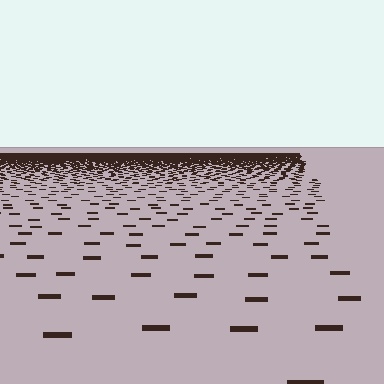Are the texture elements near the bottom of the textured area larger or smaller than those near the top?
Larger. Near the bottom, elements are closer to the viewer and appear at a bigger on-screen size.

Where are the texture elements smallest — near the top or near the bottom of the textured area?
Near the top.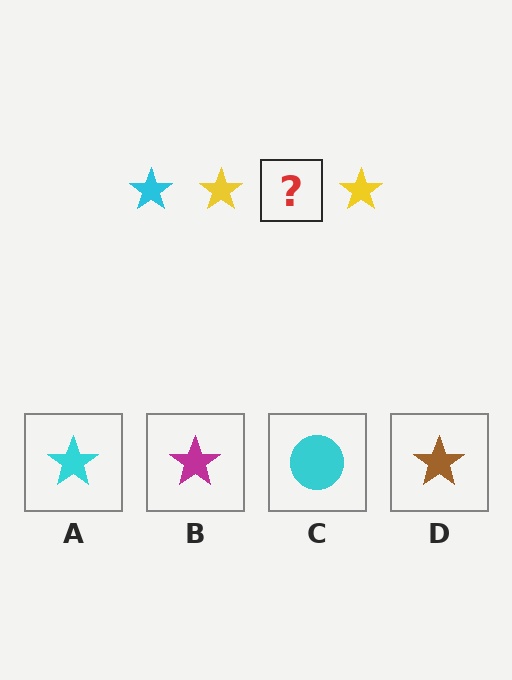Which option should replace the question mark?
Option A.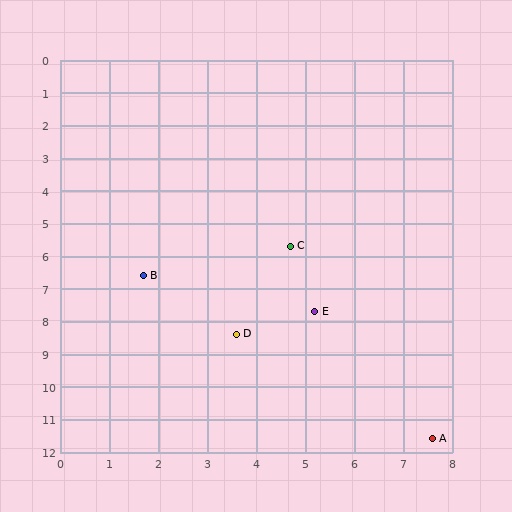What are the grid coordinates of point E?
Point E is at approximately (5.2, 7.7).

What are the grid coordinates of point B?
Point B is at approximately (1.7, 6.6).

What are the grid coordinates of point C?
Point C is at approximately (4.7, 5.7).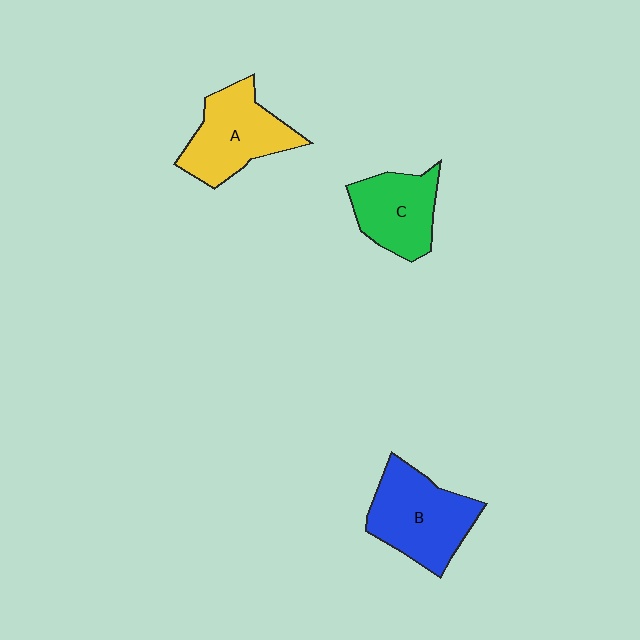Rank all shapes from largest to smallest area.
From largest to smallest: B (blue), A (yellow), C (green).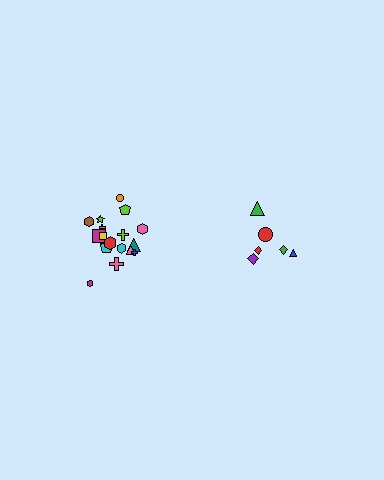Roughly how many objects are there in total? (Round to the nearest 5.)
Roughly 25 objects in total.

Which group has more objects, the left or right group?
The left group.